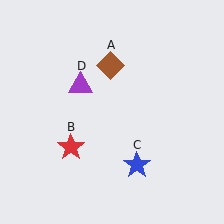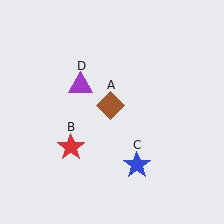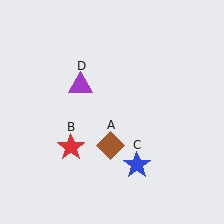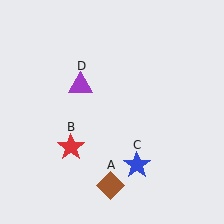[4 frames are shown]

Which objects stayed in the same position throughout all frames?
Red star (object B) and blue star (object C) and purple triangle (object D) remained stationary.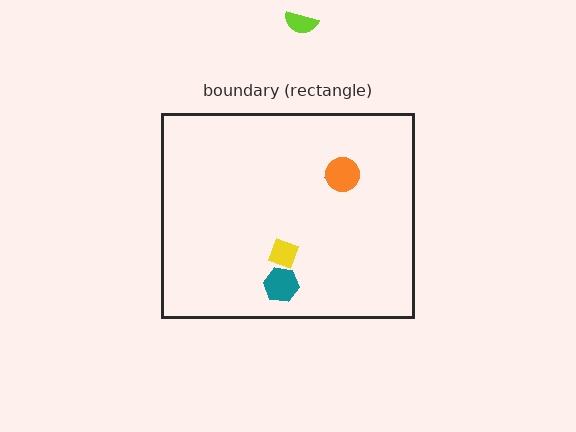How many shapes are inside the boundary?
4 inside, 1 outside.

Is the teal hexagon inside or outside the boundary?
Inside.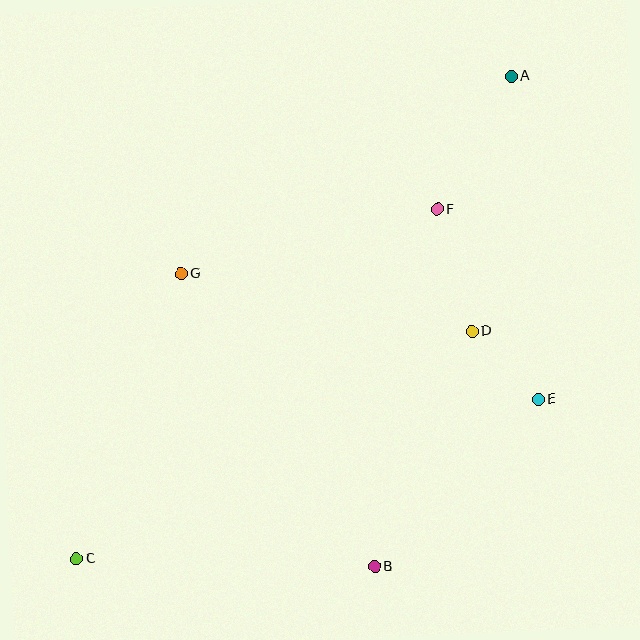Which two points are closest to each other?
Points D and E are closest to each other.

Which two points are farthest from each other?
Points A and C are farthest from each other.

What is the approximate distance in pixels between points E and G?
The distance between E and G is approximately 379 pixels.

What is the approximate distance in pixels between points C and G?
The distance between C and G is approximately 304 pixels.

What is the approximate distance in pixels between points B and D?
The distance between B and D is approximately 255 pixels.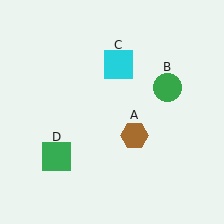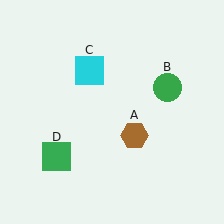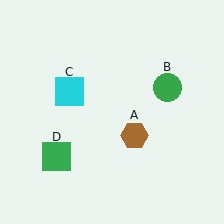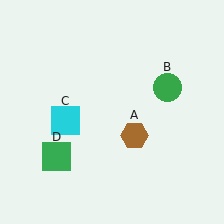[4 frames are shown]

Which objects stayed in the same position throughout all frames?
Brown hexagon (object A) and green circle (object B) and green square (object D) remained stationary.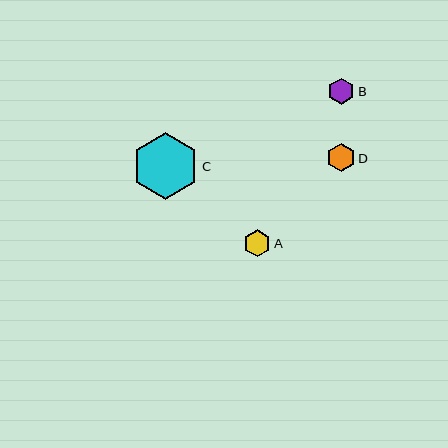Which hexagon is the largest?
Hexagon C is the largest with a size of approximately 66 pixels.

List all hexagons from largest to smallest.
From largest to smallest: C, D, A, B.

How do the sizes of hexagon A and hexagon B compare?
Hexagon A and hexagon B are approximately the same size.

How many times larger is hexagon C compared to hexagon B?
Hexagon C is approximately 2.5 times the size of hexagon B.